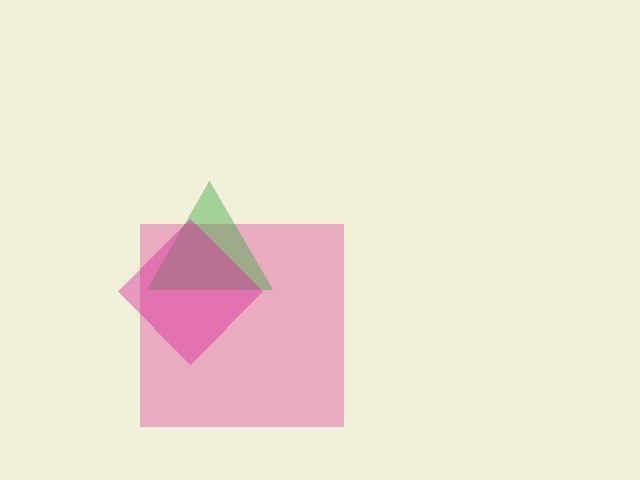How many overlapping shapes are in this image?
There are 3 overlapping shapes in the image.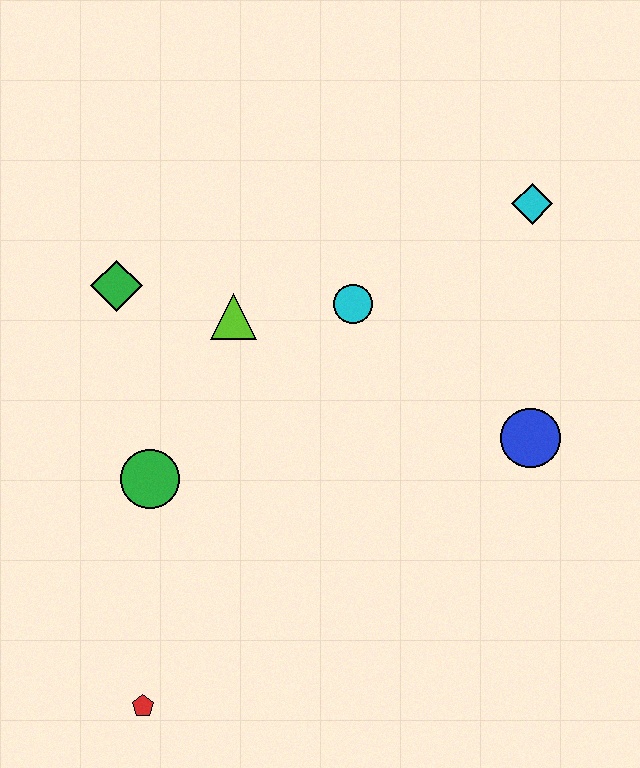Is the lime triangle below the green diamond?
Yes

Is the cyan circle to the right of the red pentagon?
Yes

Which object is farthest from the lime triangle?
The red pentagon is farthest from the lime triangle.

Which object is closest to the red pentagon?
The green circle is closest to the red pentagon.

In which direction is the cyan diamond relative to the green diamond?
The cyan diamond is to the right of the green diamond.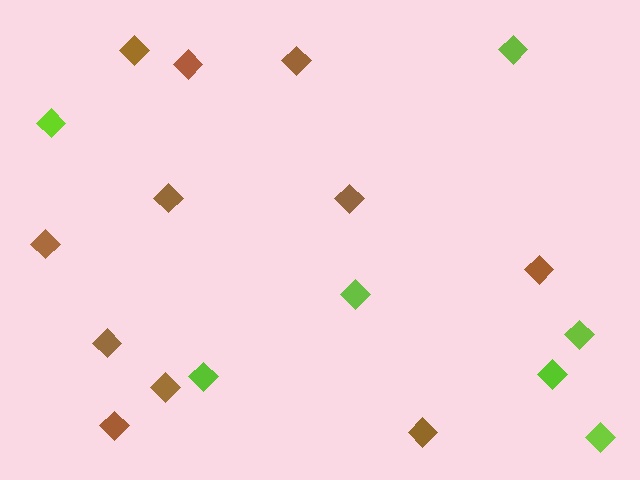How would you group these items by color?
There are 2 groups: one group of brown diamonds (11) and one group of lime diamonds (7).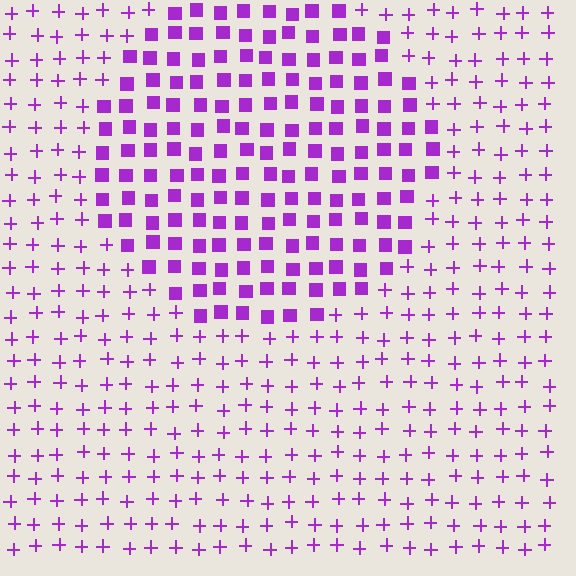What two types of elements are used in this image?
The image uses squares inside the circle region and plus signs outside it.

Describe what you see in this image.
The image is filled with small purple elements arranged in a uniform grid. A circle-shaped region contains squares, while the surrounding area contains plus signs. The boundary is defined purely by the change in element shape.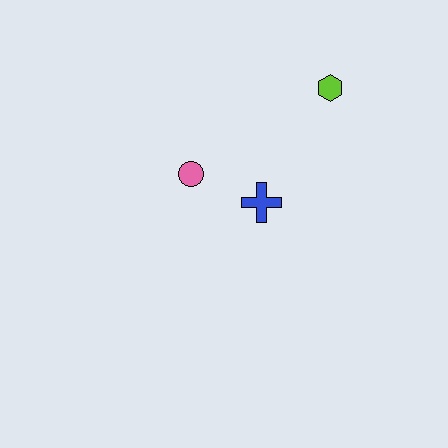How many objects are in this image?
There are 3 objects.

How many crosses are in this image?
There is 1 cross.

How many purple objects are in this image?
There are no purple objects.